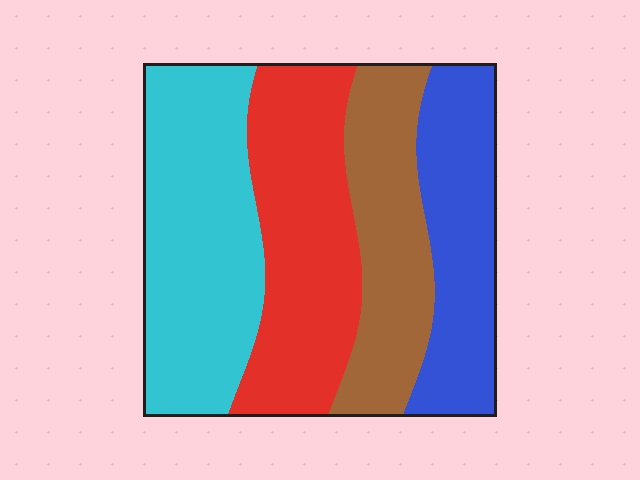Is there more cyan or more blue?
Cyan.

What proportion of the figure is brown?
Brown covers 21% of the figure.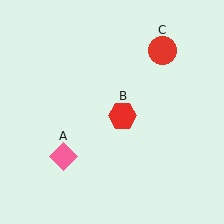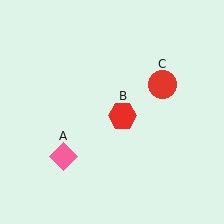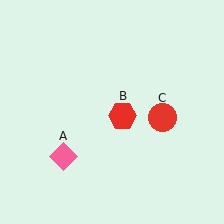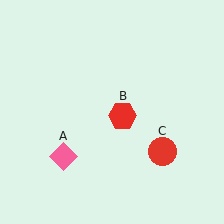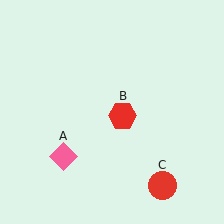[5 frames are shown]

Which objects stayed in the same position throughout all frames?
Pink diamond (object A) and red hexagon (object B) remained stationary.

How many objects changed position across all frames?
1 object changed position: red circle (object C).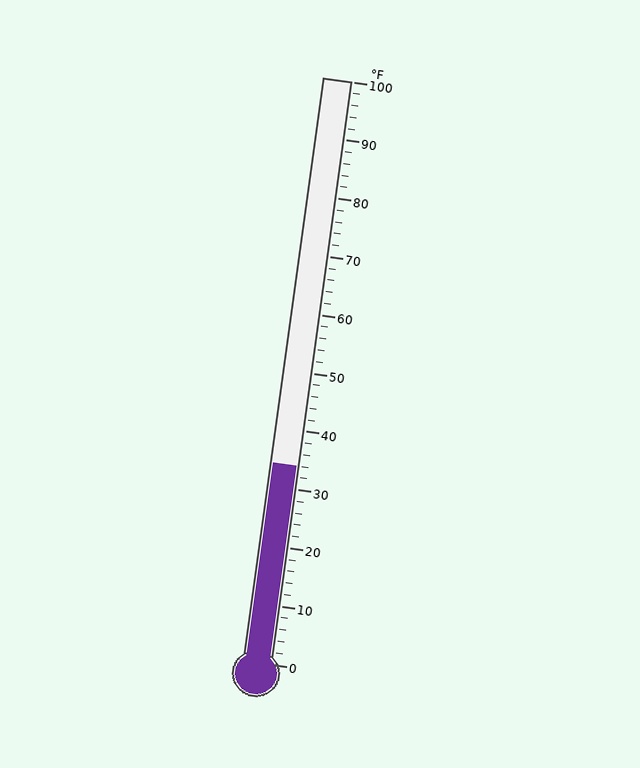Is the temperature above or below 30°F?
The temperature is above 30°F.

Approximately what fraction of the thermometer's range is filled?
The thermometer is filled to approximately 35% of its range.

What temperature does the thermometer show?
The thermometer shows approximately 34°F.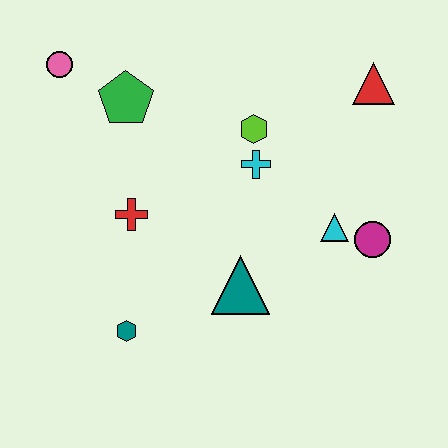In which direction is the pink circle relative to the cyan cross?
The pink circle is to the left of the cyan cross.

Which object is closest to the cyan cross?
The lime hexagon is closest to the cyan cross.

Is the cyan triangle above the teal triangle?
Yes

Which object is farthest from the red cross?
The red triangle is farthest from the red cross.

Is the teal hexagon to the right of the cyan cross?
No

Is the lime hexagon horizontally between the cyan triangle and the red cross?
Yes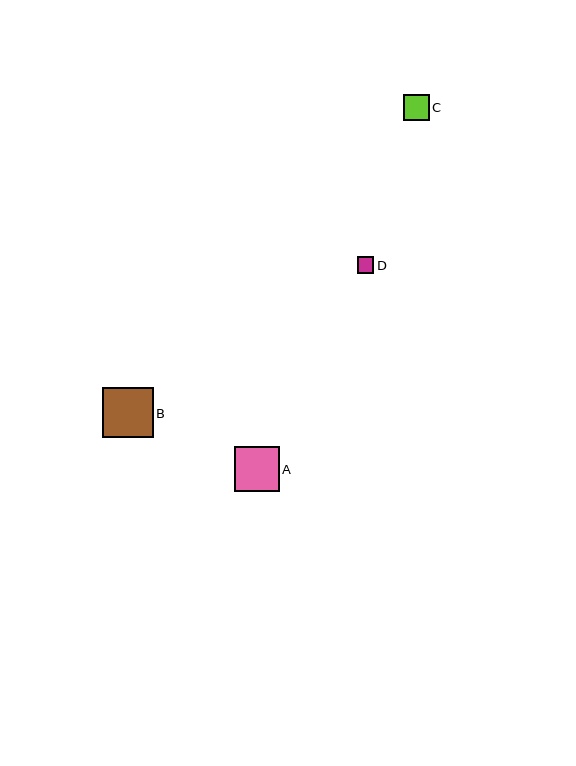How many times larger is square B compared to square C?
Square B is approximately 2.0 times the size of square C.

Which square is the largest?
Square B is the largest with a size of approximately 50 pixels.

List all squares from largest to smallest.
From largest to smallest: B, A, C, D.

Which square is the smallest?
Square D is the smallest with a size of approximately 17 pixels.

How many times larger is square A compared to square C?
Square A is approximately 1.8 times the size of square C.